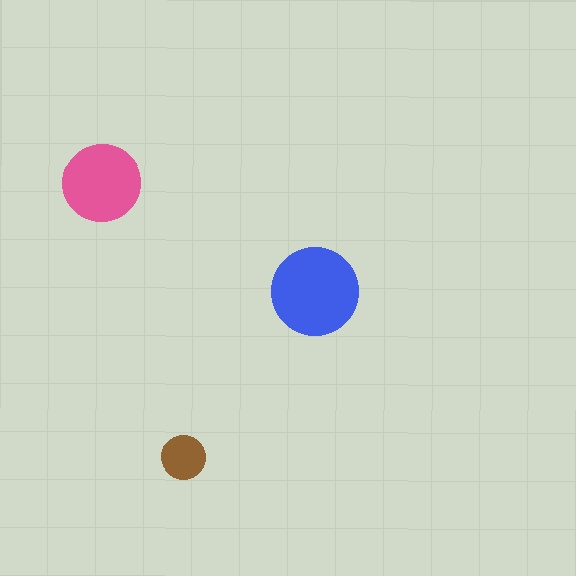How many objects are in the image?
There are 3 objects in the image.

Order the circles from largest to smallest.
the blue one, the pink one, the brown one.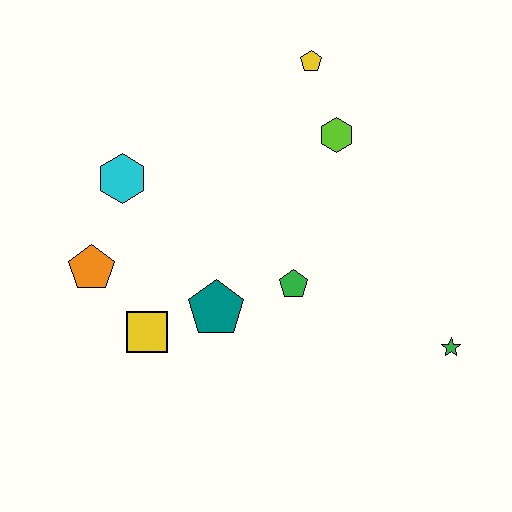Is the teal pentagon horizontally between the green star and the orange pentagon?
Yes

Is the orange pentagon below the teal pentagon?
No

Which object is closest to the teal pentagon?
The yellow square is closest to the teal pentagon.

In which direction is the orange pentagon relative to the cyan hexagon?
The orange pentagon is below the cyan hexagon.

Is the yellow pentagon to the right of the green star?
No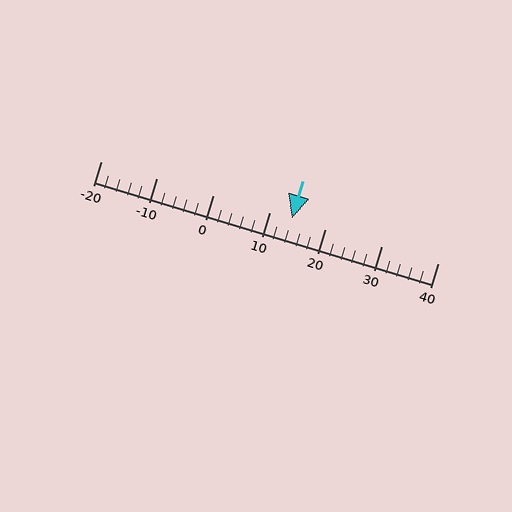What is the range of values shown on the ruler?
The ruler shows values from -20 to 40.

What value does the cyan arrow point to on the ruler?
The cyan arrow points to approximately 14.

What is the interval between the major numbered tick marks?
The major tick marks are spaced 10 units apart.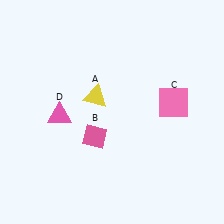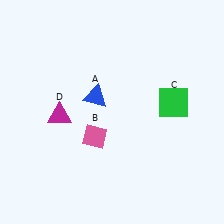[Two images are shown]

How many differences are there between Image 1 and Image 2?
There are 3 differences between the two images.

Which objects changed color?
A changed from yellow to blue. C changed from pink to green. D changed from pink to magenta.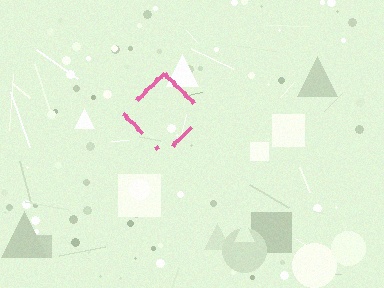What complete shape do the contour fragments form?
The contour fragments form a diamond.